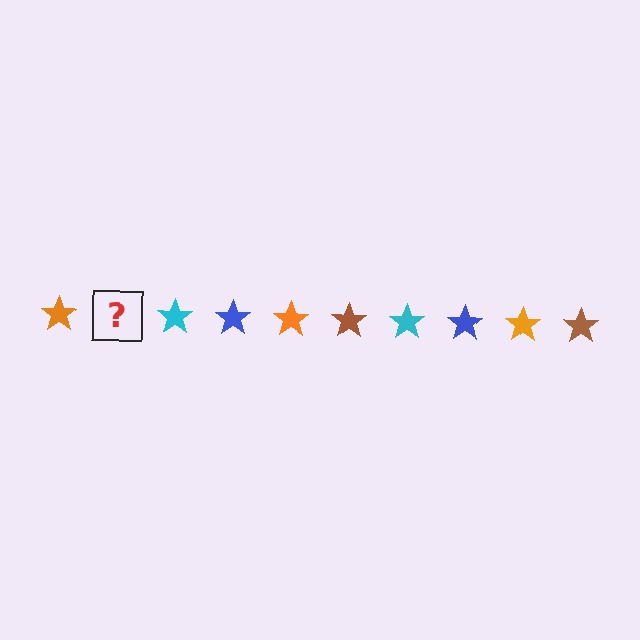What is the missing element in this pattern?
The missing element is a brown star.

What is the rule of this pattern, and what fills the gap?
The rule is that the pattern cycles through orange, brown, cyan, blue stars. The gap should be filled with a brown star.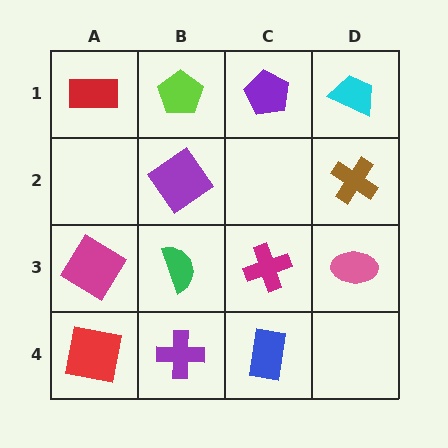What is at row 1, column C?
A purple pentagon.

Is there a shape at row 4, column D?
No, that cell is empty.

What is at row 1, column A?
A red rectangle.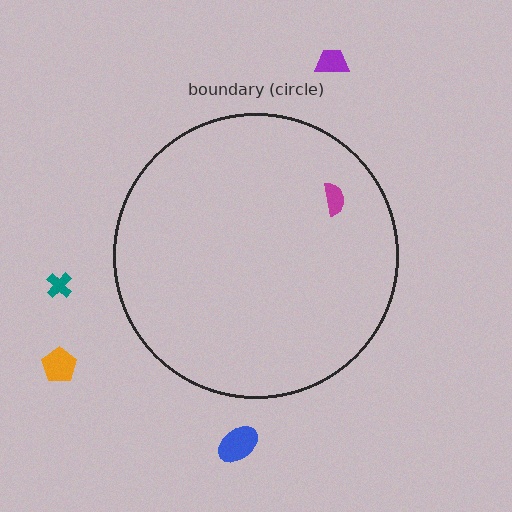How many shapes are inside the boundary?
1 inside, 4 outside.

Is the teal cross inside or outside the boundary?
Outside.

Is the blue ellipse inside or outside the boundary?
Outside.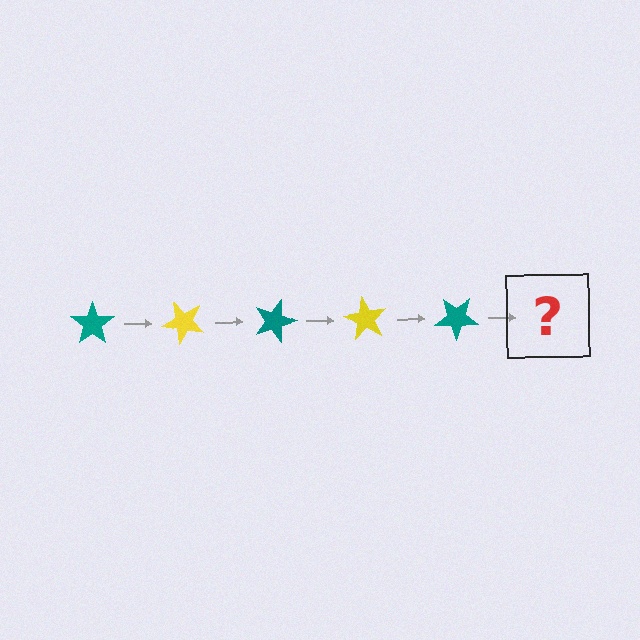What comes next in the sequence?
The next element should be a yellow star, rotated 225 degrees from the start.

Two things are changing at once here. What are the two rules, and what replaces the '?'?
The two rules are that it rotates 45 degrees each step and the color cycles through teal and yellow. The '?' should be a yellow star, rotated 225 degrees from the start.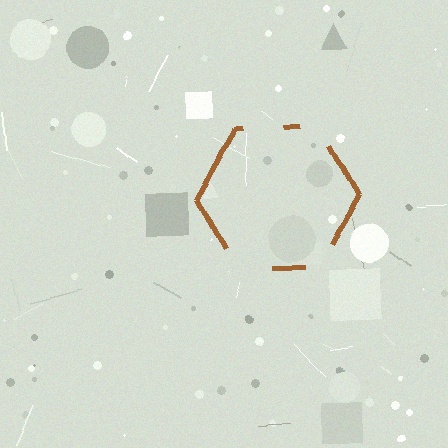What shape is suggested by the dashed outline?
The dashed outline suggests a hexagon.